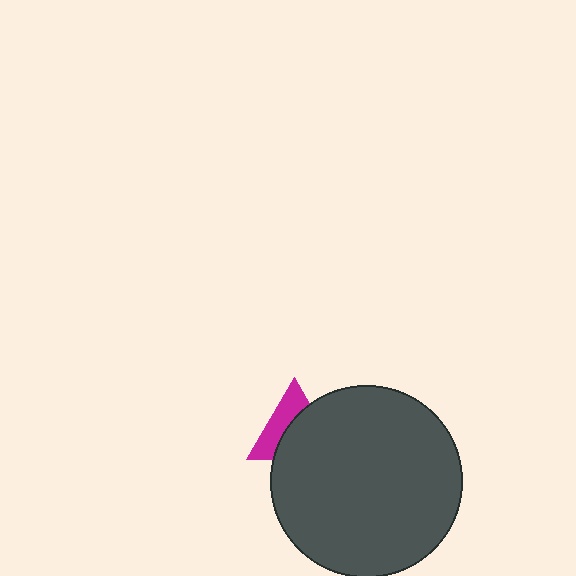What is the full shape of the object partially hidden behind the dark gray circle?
The partially hidden object is a magenta triangle.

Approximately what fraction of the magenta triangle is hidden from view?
Roughly 56% of the magenta triangle is hidden behind the dark gray circle.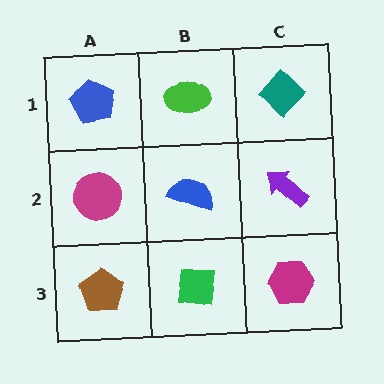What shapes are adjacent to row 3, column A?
A magenta circle (row 2, column A), a green square (row 3, column B).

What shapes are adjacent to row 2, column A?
A blue pentagon (row 1, column A), a brown pentagon (row 3, column A), a blue semicircle (row 2, column B).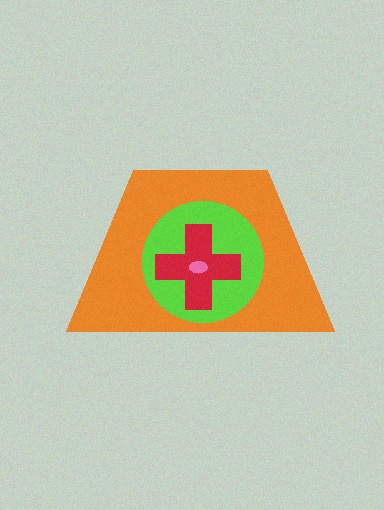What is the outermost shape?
The orange trapezoid.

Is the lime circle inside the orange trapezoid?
Yes.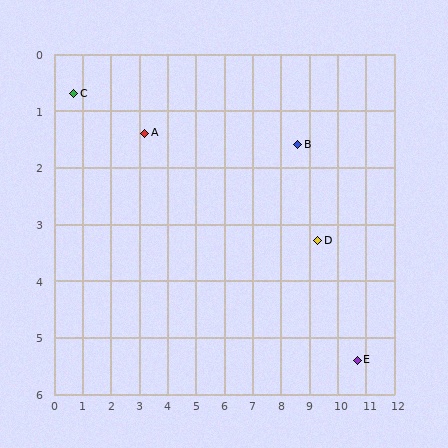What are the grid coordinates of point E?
Point E is at approximately (10.7, 5.4).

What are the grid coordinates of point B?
Point B is at approximately (8.6, 1.6).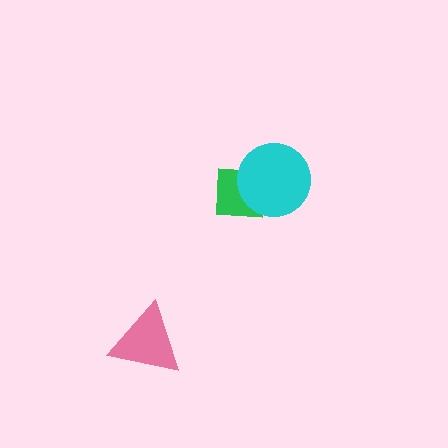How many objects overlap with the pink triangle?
0 objects overlap with the pink triangle.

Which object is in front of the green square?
The cyan circle is in front of the green square.